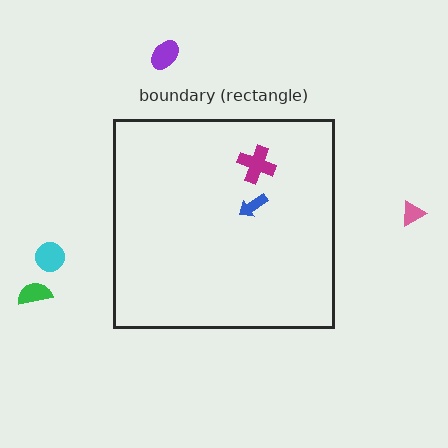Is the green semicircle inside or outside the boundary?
Outside.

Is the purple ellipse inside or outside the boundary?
Outside.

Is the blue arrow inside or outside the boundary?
Inside.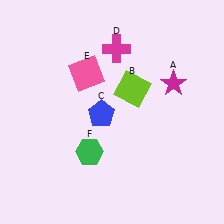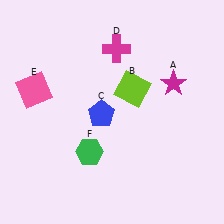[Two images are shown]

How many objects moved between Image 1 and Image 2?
1 object moved between the two images.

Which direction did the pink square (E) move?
The pink square (E) moved left.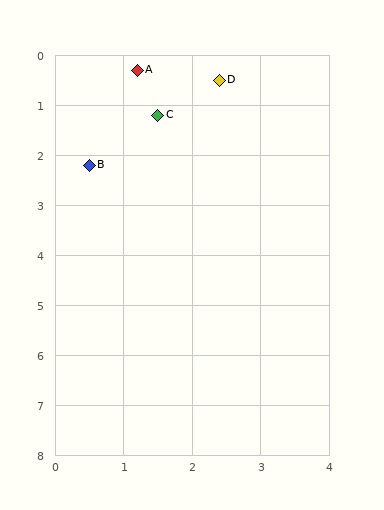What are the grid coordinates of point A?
Point A is at approximately (1.2, 0.3).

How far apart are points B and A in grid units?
Points B and A are about 2.0 grid units apart.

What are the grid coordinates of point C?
Point C is at approximately (1.5, 1.2).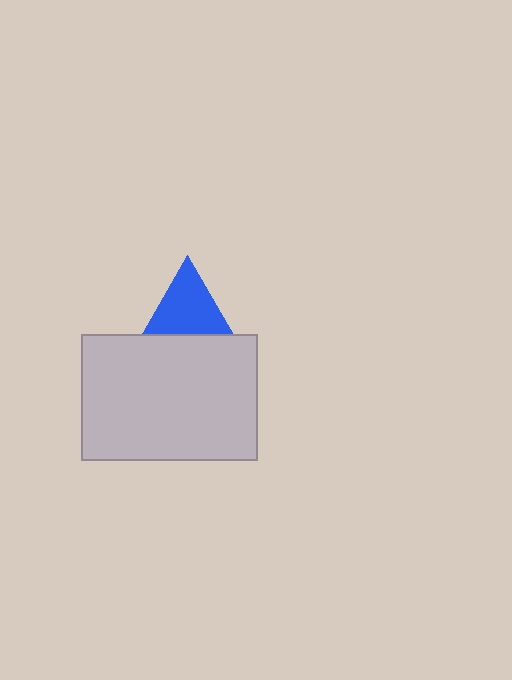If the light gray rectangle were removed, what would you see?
You would see the complete blue triangle.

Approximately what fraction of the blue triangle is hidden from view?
Roughly 51% of the blue triangle is hidden behind the light gray rectangle.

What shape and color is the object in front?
The object in front is a light gray rectangle.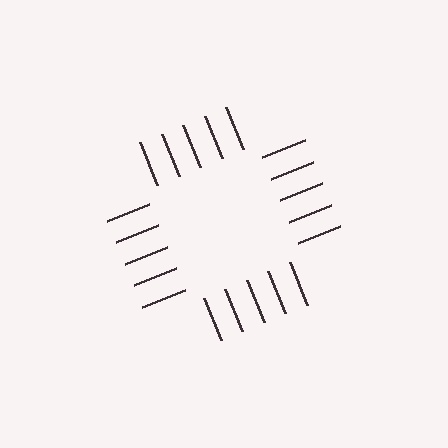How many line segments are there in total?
20 — 5 along each of the 4 edges.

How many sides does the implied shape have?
4 sides — the line-ends trace a square.